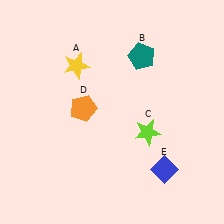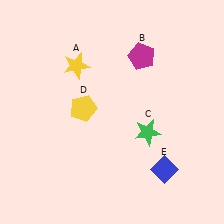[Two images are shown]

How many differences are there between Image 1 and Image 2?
There are 3 differences between the two images.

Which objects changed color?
B changed from teal to magenta. C changed from lime to green. D changed from orange to yellow.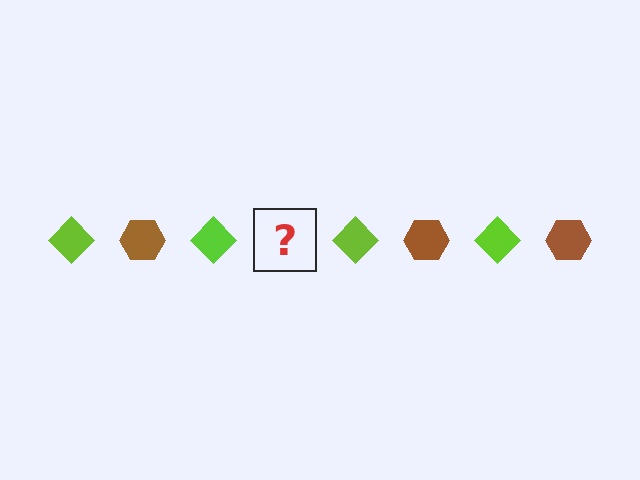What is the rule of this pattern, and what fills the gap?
The rule is that the pattern alternates between lime diamond and brown hexagon. The gap should be filled with a brown hexagon.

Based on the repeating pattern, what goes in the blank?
The blank should be a brown hexagon.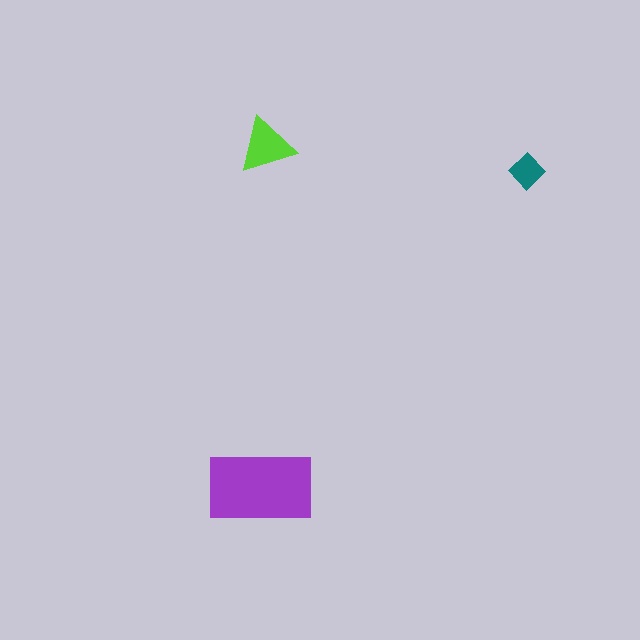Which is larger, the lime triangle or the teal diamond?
The lime triangle.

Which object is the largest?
The purple rectangle.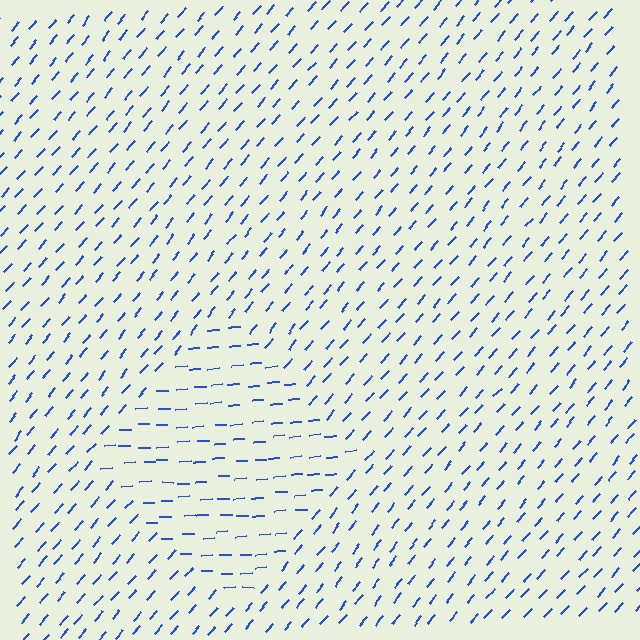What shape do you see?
I see a diamond.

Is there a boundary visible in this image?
Yes, there is a texture boundary formed by a change in line orientation.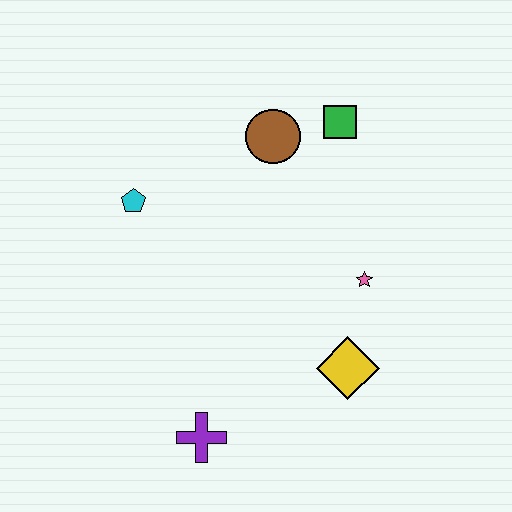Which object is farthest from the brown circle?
The purple cross is farthest from the brown circle.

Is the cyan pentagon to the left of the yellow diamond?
Yes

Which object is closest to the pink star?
The yellow diamond is closest to the pink star.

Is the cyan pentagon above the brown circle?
No